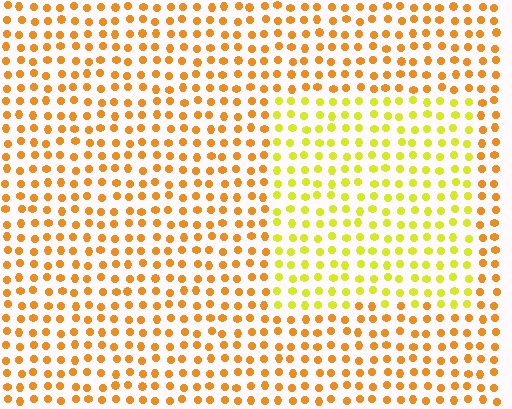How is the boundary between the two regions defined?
The boundary is defined purely by a slight shift in hue (about 34 degrees). Spacing, size, and orientation are identical on both sides.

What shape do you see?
I see a rectangle.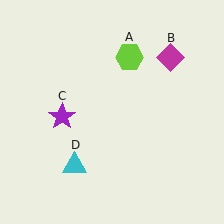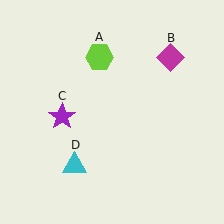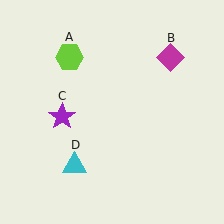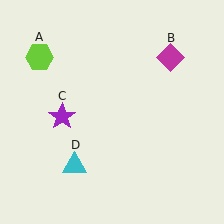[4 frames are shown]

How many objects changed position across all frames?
1 object changed position: lime hexagon (object A).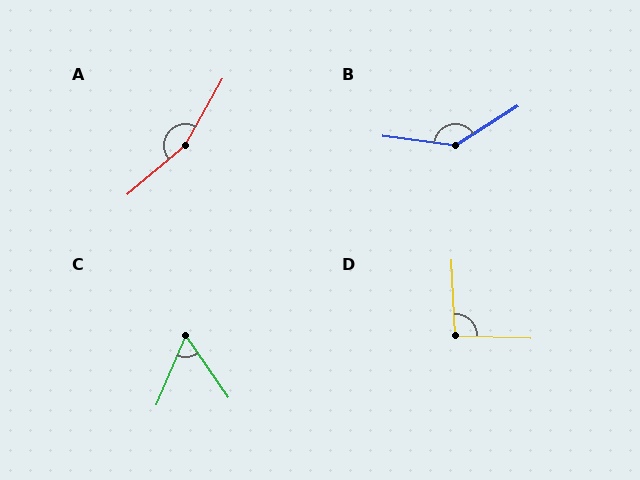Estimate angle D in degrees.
Approximately 94 degrees.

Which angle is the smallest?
C, at approximately 58 degrees.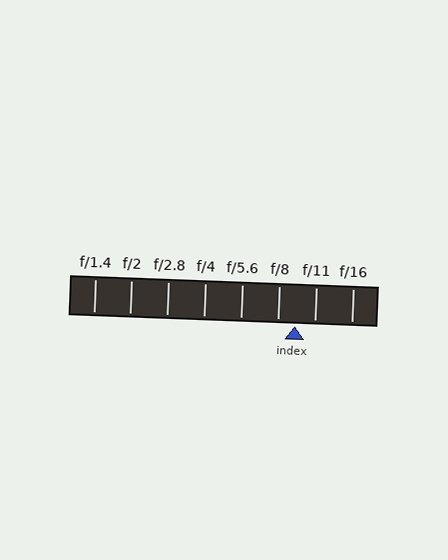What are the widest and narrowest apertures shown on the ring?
The widest aperture shown is f/1.4 and the narrowest is f/16.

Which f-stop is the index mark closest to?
The index mark is closest to f/8.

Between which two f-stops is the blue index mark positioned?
The index mark is between f/8 and f/11.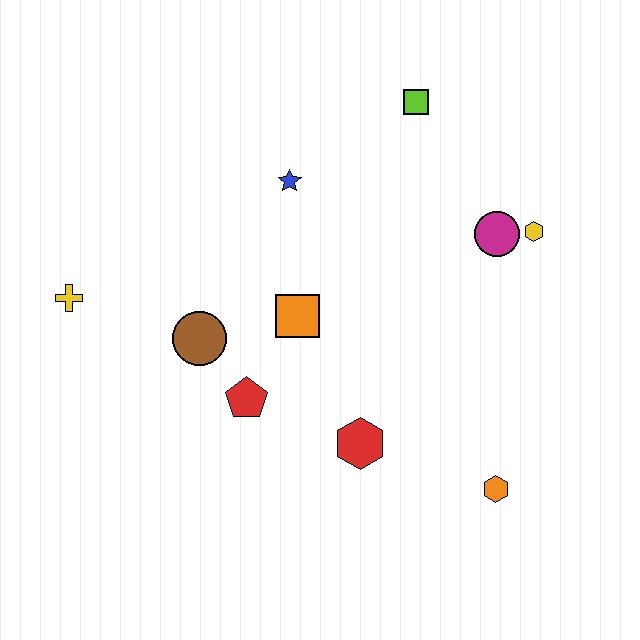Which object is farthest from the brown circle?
The yellow hexagon is farthest from the brown circle.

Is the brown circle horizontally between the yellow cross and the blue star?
Yes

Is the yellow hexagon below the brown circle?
No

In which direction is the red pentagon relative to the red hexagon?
The red pentagon is to the left of the red hexagon.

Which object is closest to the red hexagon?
The red pentagon is closest to the red hexagon.